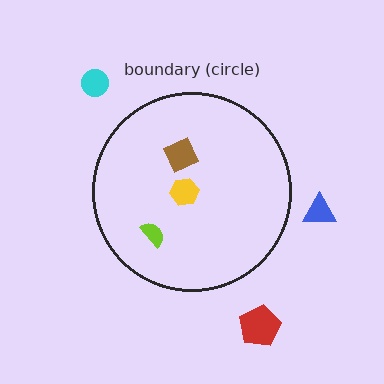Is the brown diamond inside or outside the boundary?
Inside.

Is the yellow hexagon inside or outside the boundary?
Inside.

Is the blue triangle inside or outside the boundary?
Outside.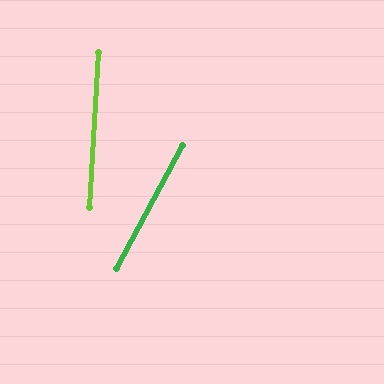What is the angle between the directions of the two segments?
Approximately 25 degrees.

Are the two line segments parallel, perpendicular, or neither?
Neither parallel nor perpendicular — they differ by about 25°.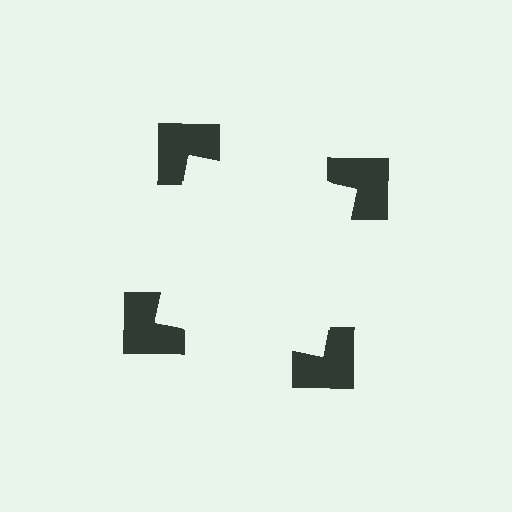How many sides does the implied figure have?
4 sides.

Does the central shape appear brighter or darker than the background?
It typically appears slightly brighter than the background, even though no actual brightness change is drawn.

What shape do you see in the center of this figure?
An illusory square — its edges are inferred from the aligned wedge cuts in the notched squares, not physically drawn.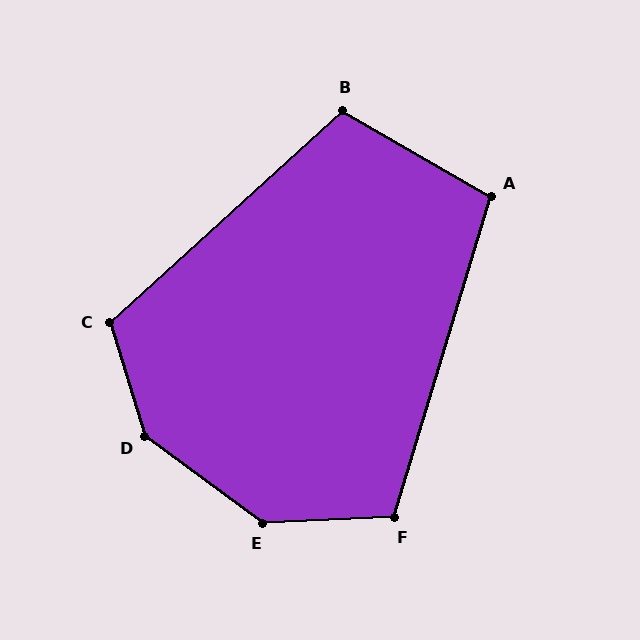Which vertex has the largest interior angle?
D, at approximately 143 degrees.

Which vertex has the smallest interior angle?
A, at approximately 103 degrees.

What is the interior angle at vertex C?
Approximately 115 degrees (obtuse).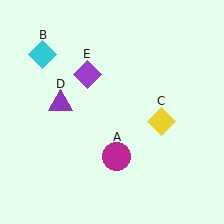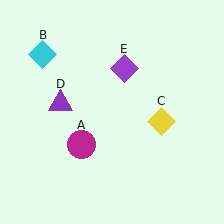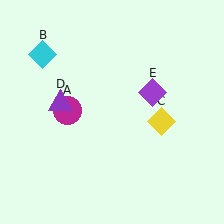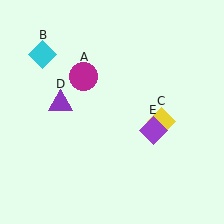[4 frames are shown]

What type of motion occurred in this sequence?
The magenta circle (object A), purple diamond (object E) rotated clockwise around the center of the scene.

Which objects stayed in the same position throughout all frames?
Cyan diamond (object B) and yellow diamond (object C) and purple triangle (object D) remained stationary.